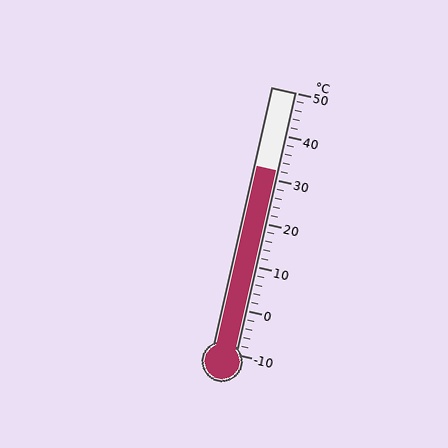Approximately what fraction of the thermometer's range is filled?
The thermometer is filled to approximately 70% of its range.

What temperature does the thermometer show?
The thermometer shows approximately 32°C.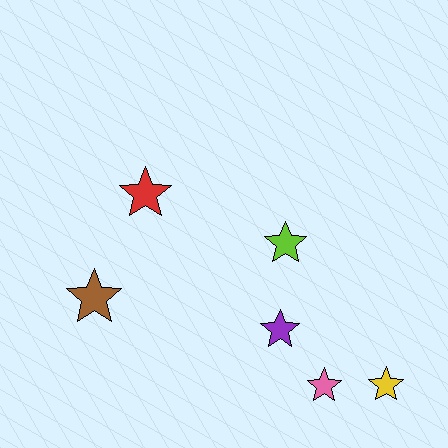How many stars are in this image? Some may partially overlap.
There are 6 stars.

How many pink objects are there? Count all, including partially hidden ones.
There is 1 pink object.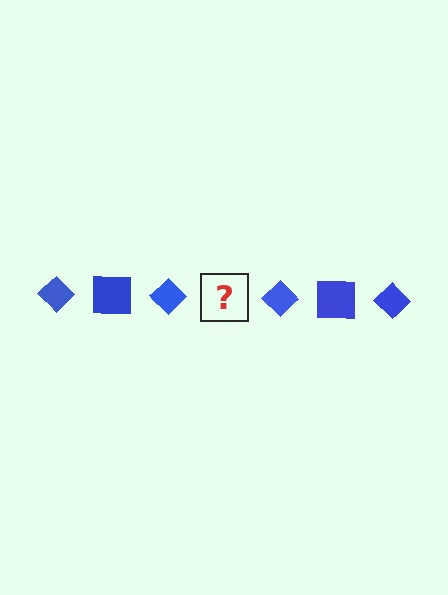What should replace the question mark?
The question mark should be replaced with a blue square.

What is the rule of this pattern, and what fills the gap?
The rule is that the pattern cycles through diamond, square shapes in blue. The gap should be filled with a blue square.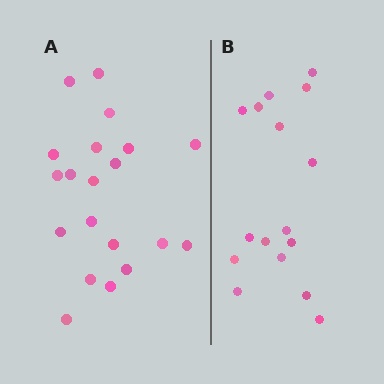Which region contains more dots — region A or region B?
Region A (the left region) has more dots.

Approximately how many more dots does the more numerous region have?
Region A has about 4 more dots than region B.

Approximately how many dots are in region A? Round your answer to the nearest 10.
About 20 dots.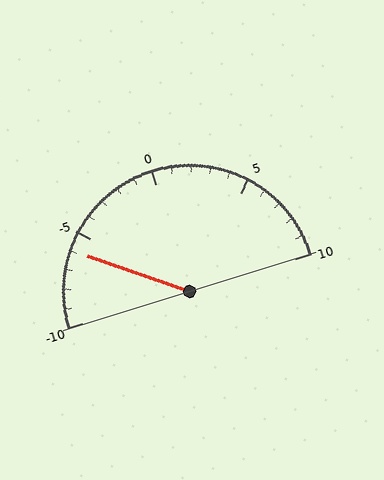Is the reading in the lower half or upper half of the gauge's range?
The reading is in the lower half of the range (-10 to 10).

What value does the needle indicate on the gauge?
The needle indicates approximately -6.